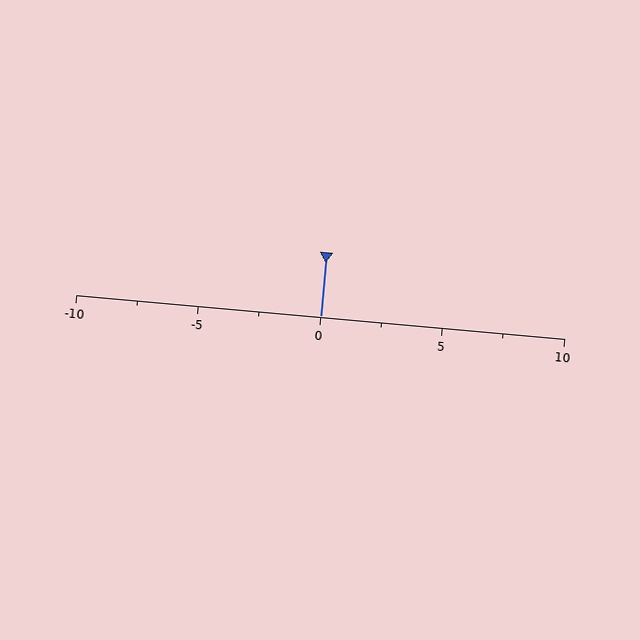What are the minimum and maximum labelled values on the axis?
The axis runs from -10 to 10.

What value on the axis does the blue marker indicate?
The marker indicates approximately 0.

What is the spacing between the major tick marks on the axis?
The major ticks are spaced 5 apart.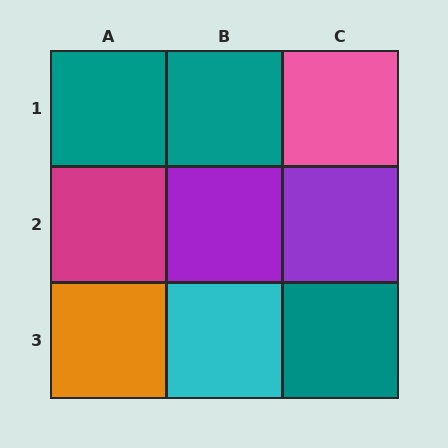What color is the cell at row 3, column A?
Orange.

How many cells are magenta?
1 cell is magenta.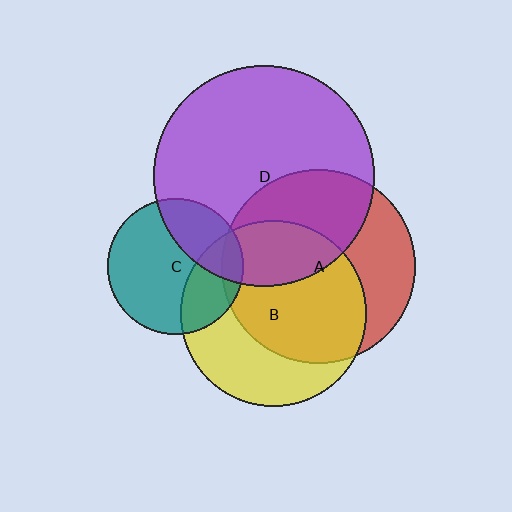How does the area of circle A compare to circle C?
Approximately 2.0 times.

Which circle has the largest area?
Circle D (purple).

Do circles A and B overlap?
Yes.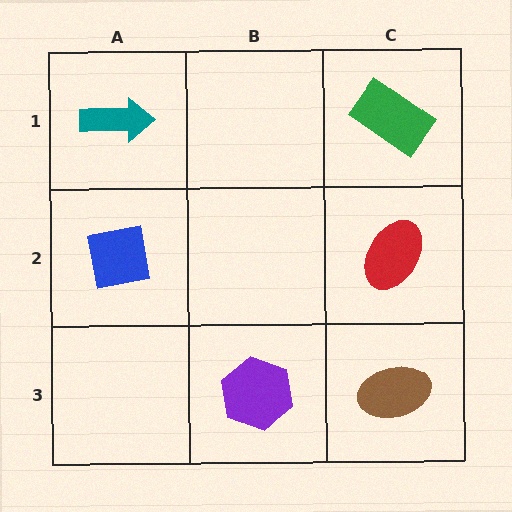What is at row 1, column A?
A teal arrow.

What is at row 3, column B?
A purple hexagon.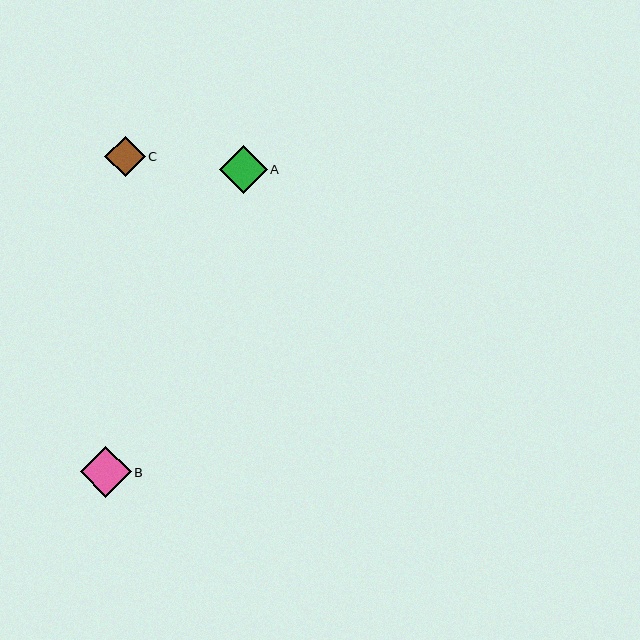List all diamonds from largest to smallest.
From largest to smallest: B, A, C.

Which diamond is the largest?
Diamond B is the largest with a size of approximately 51 pixels.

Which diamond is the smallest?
Diamond C is the smallest with a size of approximately 41 pixels.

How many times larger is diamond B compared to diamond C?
Diamond B is approximately 1.3 times the size of diamond C.